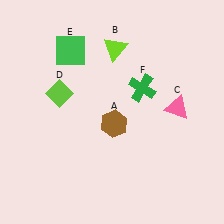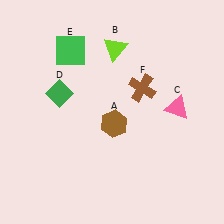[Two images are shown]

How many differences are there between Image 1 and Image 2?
There are 2 differences between the two images.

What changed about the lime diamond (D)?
In Image 1, D is lime. In Image 2, it changed to green.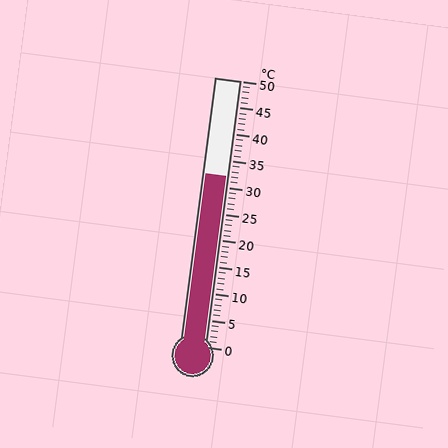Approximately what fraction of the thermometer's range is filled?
The thermometer is filled to approximately 65% of its range.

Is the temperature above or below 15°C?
The temperature is above 15°C.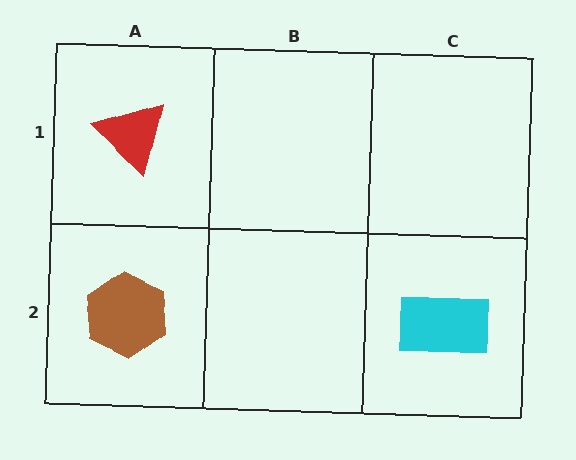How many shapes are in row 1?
1 shape.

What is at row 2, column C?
A cyan rectangle.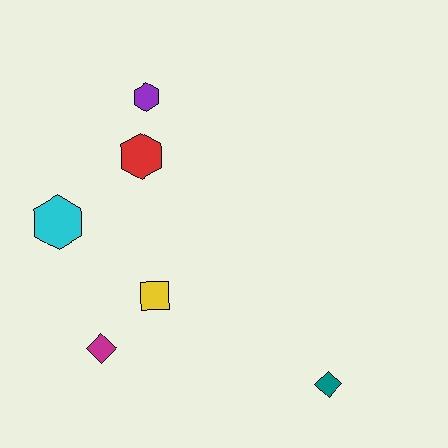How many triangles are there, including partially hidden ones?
There are no triangles.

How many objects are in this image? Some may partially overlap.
There are 6 objects.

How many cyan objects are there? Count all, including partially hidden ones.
There is 1 cyan object.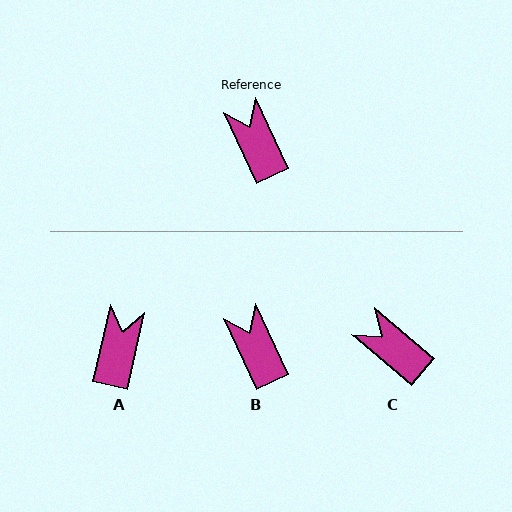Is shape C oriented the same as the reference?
No, it is off by about 24 degrees.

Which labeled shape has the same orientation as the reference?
B.